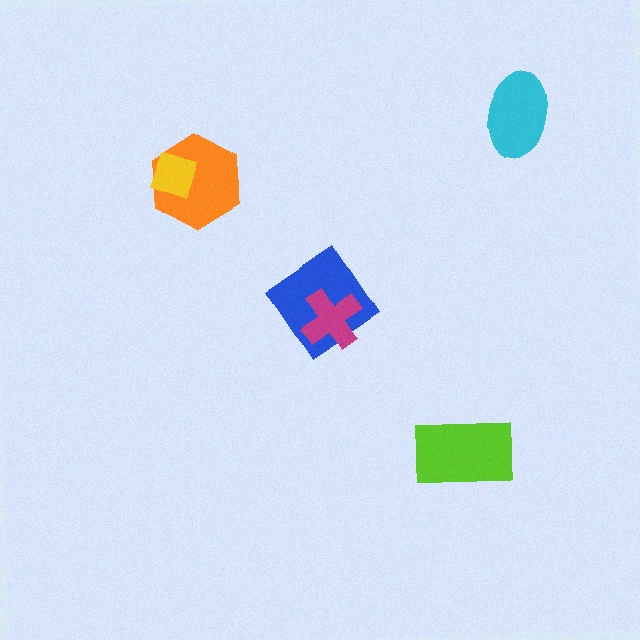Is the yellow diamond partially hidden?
No, no other shape covers it.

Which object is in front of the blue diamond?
The magenta cross is in front of the blue diamond.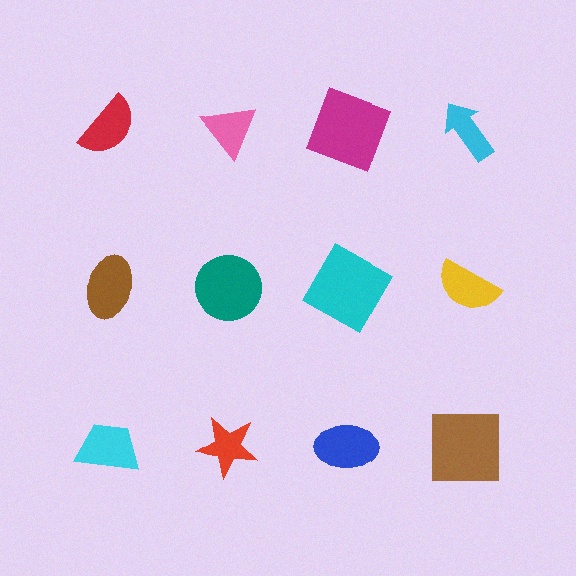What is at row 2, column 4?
A yellow semicircle.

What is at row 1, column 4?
A cyan arrow.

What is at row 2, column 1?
A brown ellipse.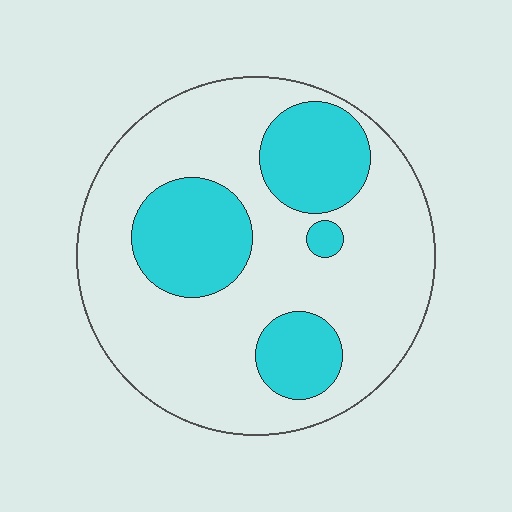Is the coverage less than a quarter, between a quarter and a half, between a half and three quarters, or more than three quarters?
Between a quarter and a half.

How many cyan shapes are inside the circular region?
4.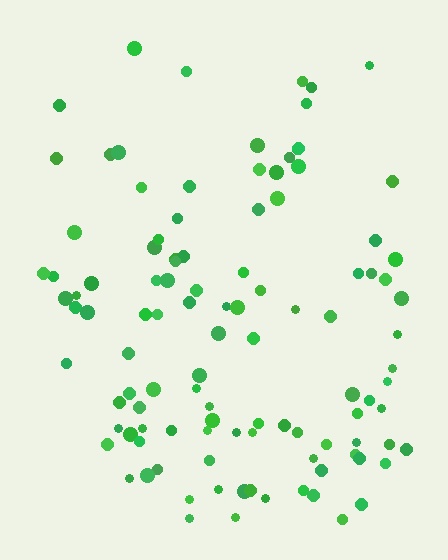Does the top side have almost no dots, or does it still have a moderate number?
Still a moderate number, just noticeably fewer than the bottom.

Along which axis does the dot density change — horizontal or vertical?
Vertical.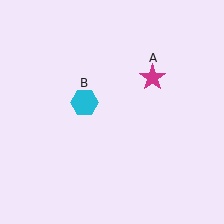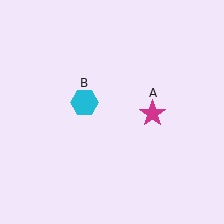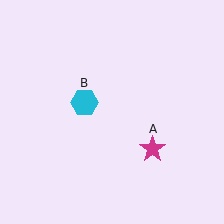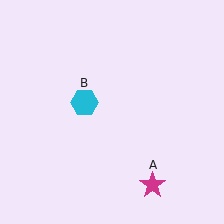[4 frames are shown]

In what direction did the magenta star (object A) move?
The magenta star (object A) moved down.